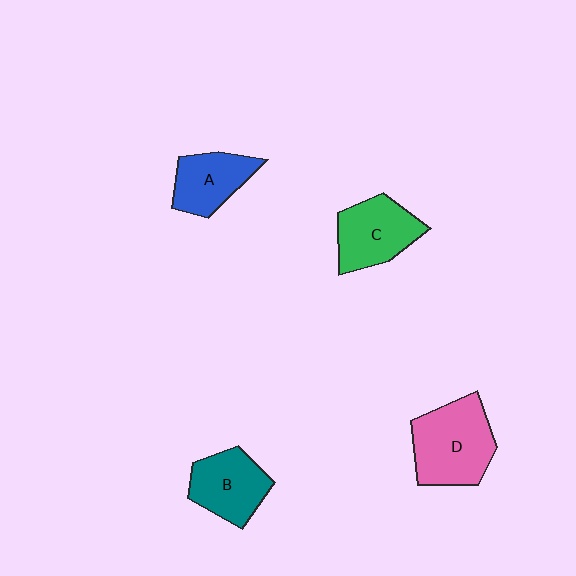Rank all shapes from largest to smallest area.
From largest to smallest: D (pink), C (green), B (teal), A (blue).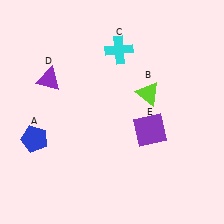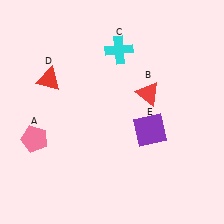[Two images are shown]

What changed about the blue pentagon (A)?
In Image 1, A is blue. In Image 2, it changed to pink.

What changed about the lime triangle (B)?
In Image 1, B is lime. In Image 2, it changed to red.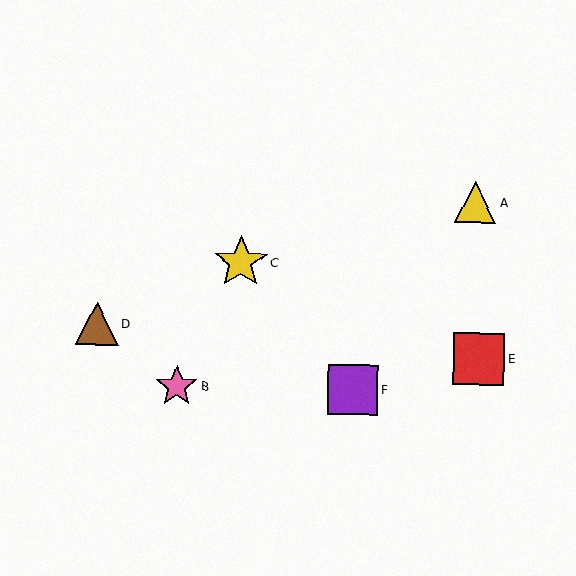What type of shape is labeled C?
Shape C is a yellow star.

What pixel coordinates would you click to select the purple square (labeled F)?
Click at (353, 389) to select the purple square F.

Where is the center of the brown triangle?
The center of the brown triangle is at (97, 324).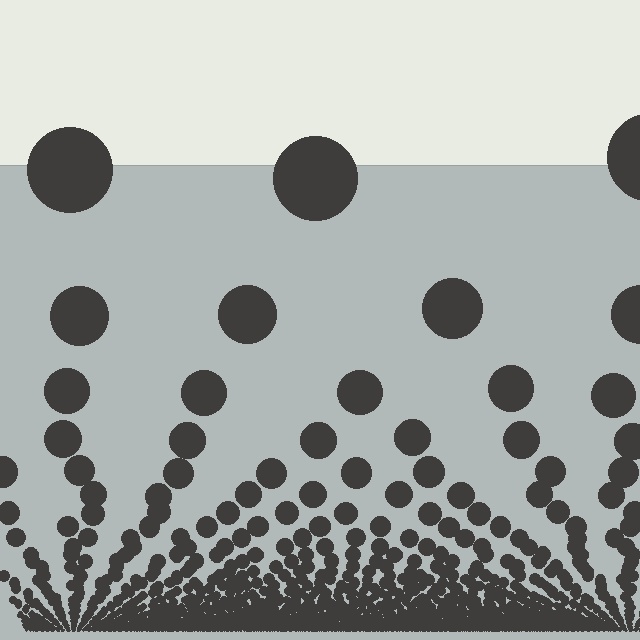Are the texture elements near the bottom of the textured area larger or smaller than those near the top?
Smaller. The gradient is inverted — elements near the bottom are smaller and denser.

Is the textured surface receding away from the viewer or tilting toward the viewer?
The surface appears to tilt toward the viewer. Texture elements get larger and sparser toward the top.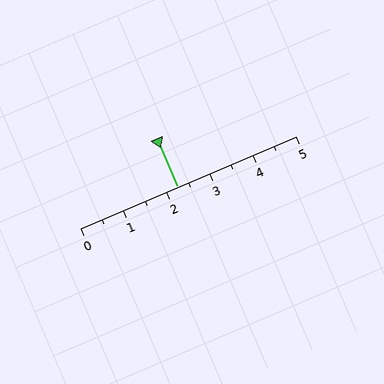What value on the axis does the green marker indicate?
The marker indicates approximately 2.2.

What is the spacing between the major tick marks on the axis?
The major ticks are spaced 1 apart.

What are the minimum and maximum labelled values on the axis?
The axis runs from 0 to 5.